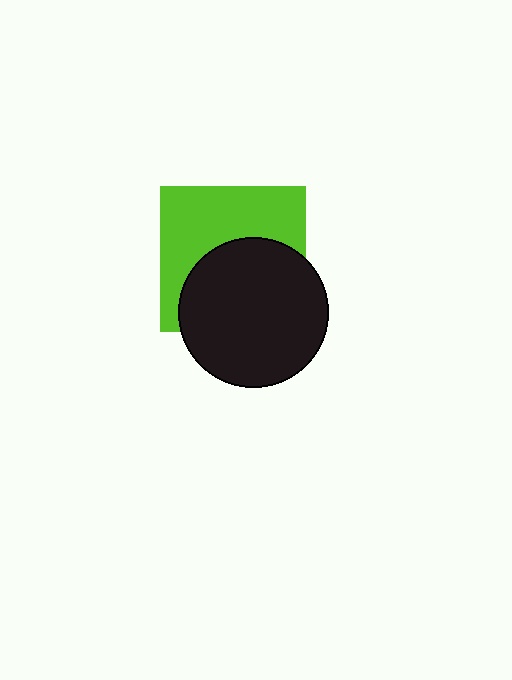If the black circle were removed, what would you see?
You would see the complete lime square.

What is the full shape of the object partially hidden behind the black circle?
The partially hidden object is a lime square.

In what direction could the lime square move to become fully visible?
The lime square could move up. That would shift it out from behind the black circle entirely.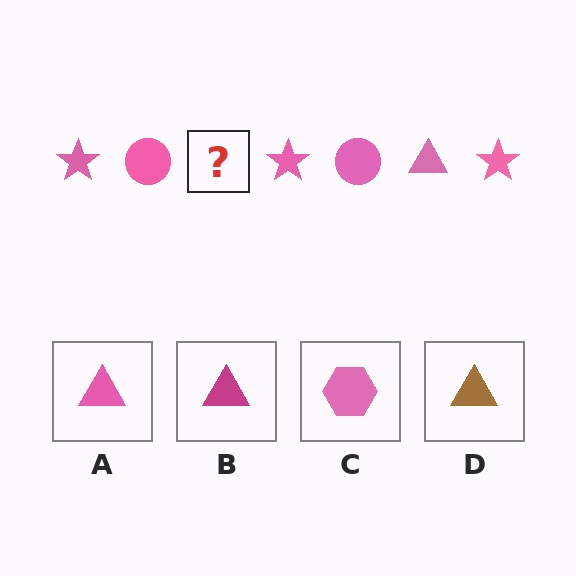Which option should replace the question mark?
Option A.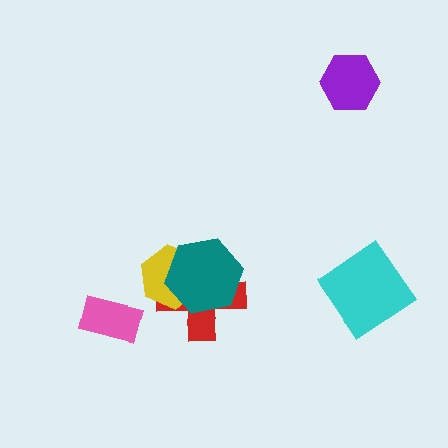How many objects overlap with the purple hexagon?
0 objects overlap with the purple hexagon.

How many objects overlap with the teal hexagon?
2 objects overlap with the teal hexagon.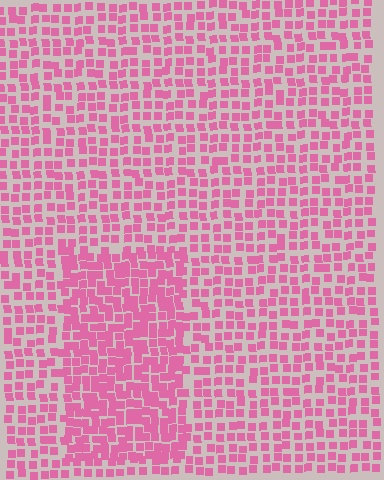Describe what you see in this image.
The image contains small pink elements arranged at two different densities. A rectangle-shaped region is visible where the elements are more densely packed than the surrounding area.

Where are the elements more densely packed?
The elements are more densely packed inside the rectangle boundary.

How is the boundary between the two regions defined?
The boundary is defined by a change in element density (approximately 1.6x ratio). All elements are the same color, size, and shape.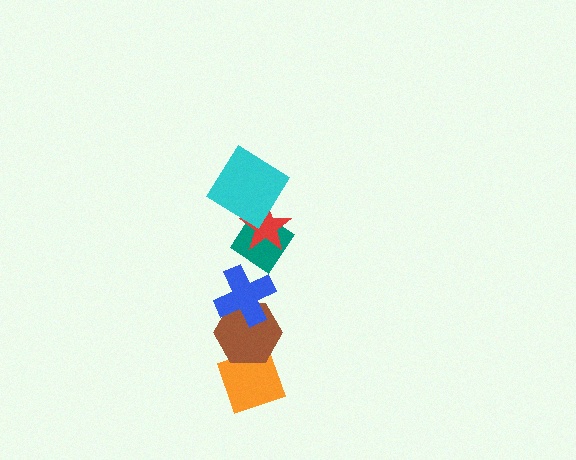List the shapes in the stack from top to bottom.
From top to bottom: the cyan diamond, the red star, the teal diamond, the blue cross, the brown hexagon, the orange diamond.